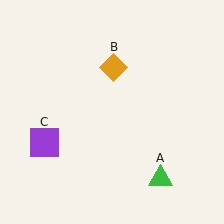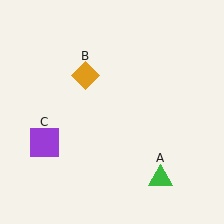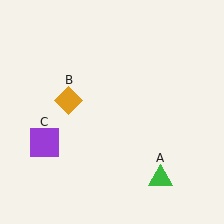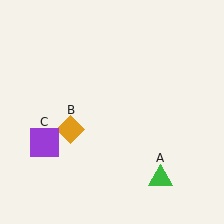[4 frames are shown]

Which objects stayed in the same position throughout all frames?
Green triangle (object A) and purple square (object C) remained stationary.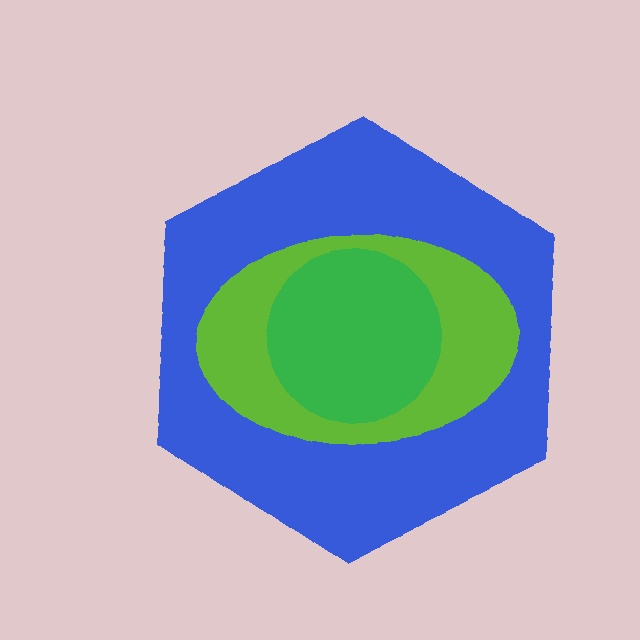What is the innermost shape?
The green circle.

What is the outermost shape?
The blue hexagon.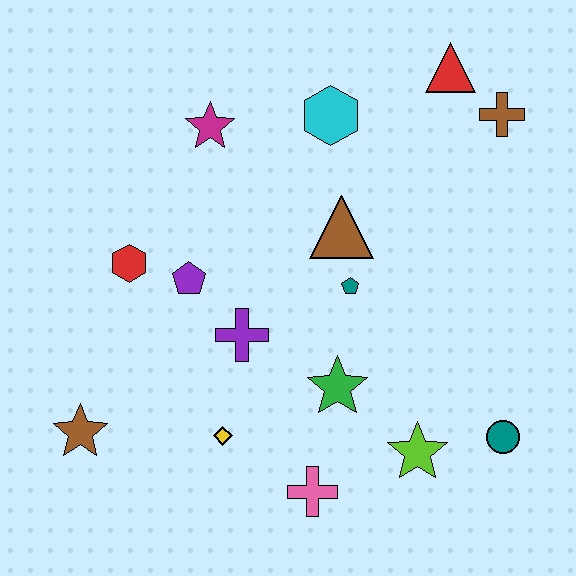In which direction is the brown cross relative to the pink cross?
The brown cross is above the pink cross.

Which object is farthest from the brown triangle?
The brown star is farthest from the brown triangle.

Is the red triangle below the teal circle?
No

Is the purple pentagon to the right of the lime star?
No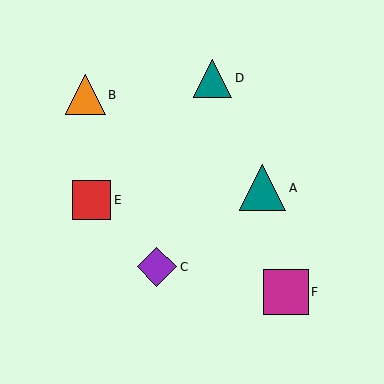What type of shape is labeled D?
Shape D is a teal triangle.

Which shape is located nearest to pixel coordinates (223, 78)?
The teal triangle (labeled D) at (213, 78) is nearest to that location.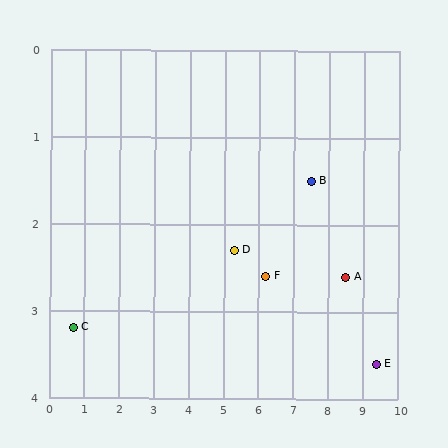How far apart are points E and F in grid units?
Points E and F are about 3.4 grid units apart.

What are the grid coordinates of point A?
Point A is at approximately (8.5, 2.6).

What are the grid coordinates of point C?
Point C is at approximately (0.7, 3.2).